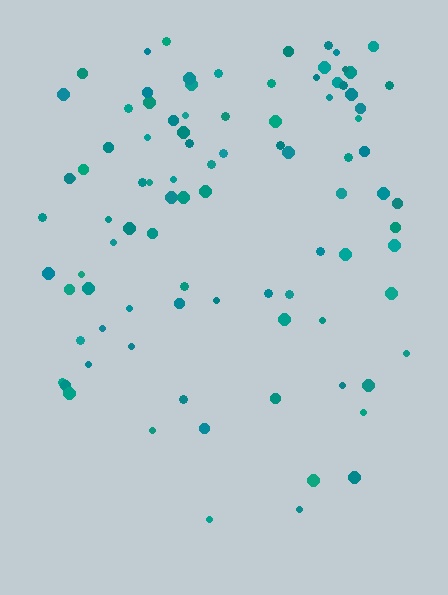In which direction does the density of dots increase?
From bottom to top, with the top side densest.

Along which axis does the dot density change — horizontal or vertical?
Vertical.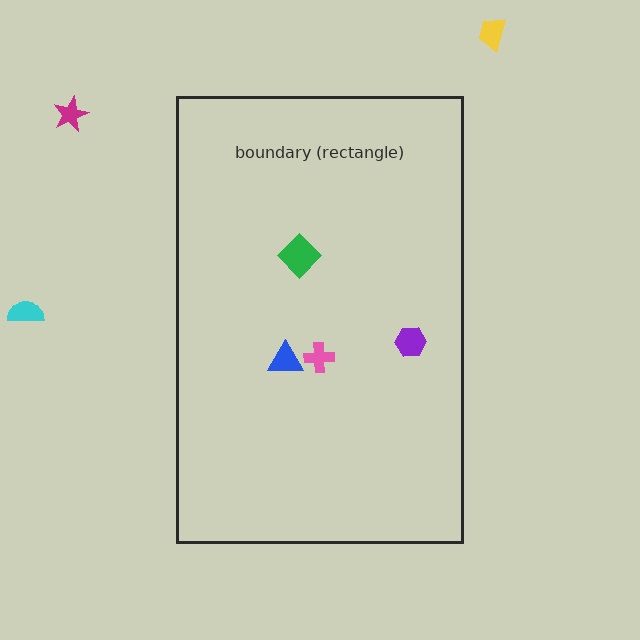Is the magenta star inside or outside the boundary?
Outside.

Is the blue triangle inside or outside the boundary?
Inside.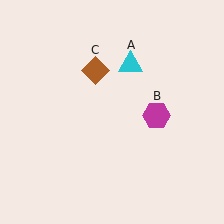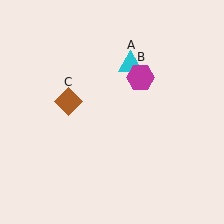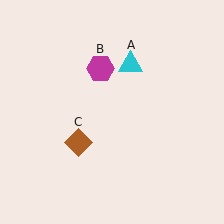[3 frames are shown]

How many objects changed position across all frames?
2 objects changed position: magenta hexagon (object B), brown diamond (object C).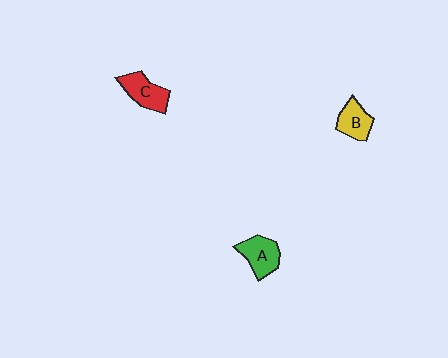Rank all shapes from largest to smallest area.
From largest to smallest: A (green), C (red), B (yellow).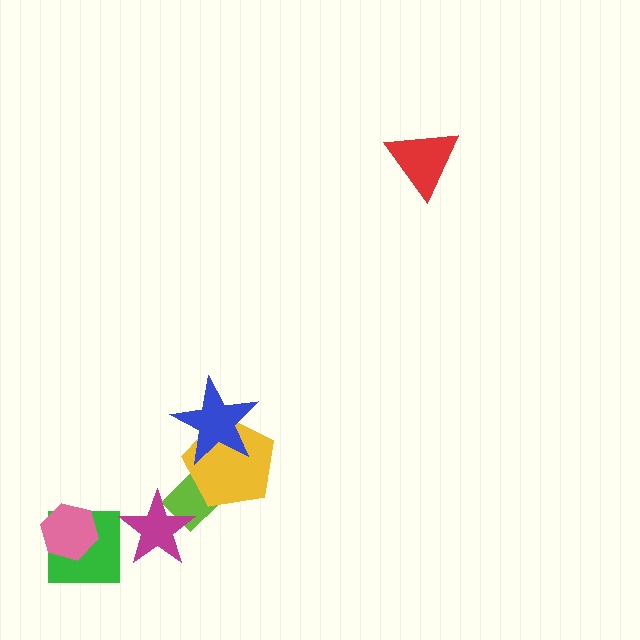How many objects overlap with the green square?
1 object overlaps with the green square.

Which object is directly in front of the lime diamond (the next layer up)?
The magenta star is directly in front of the lime diamond.